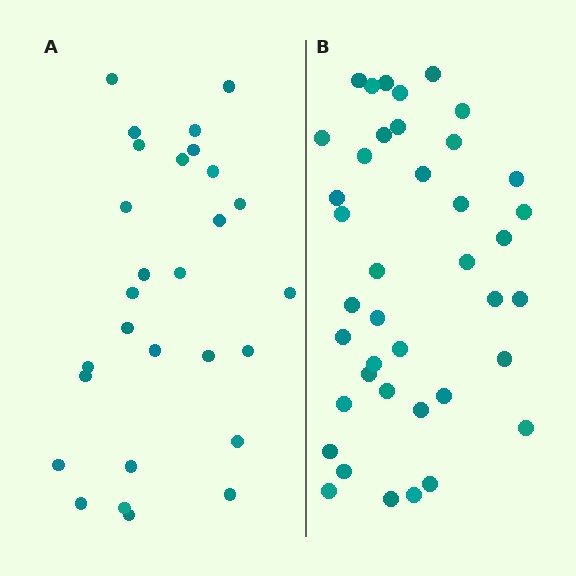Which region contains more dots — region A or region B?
Region B (the right region) has more dots.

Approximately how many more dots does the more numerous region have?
Region B has roughly 12 or so more dots than region A.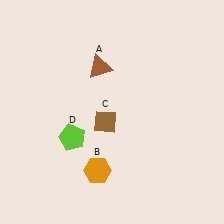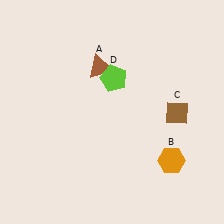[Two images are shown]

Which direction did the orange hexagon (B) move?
The orange hexagon (B) moved right.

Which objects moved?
The objects that moved are: the orange hexagon (B), the brown diamond (C), the lime pentagon (D).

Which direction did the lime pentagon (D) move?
The lime pentagon (D) moved up.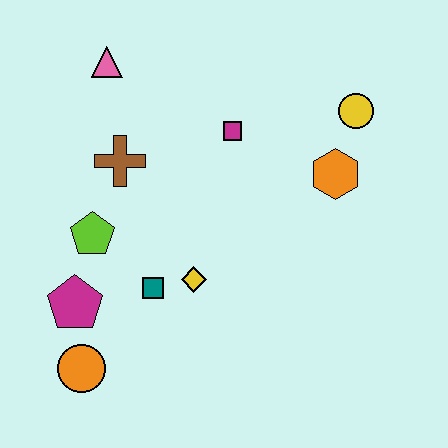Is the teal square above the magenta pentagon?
Yes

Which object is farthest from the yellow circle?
The orange circle is farthest from the yellow circle.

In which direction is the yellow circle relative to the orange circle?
The yellow circle is to the right of the orange circle.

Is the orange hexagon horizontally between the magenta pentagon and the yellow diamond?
No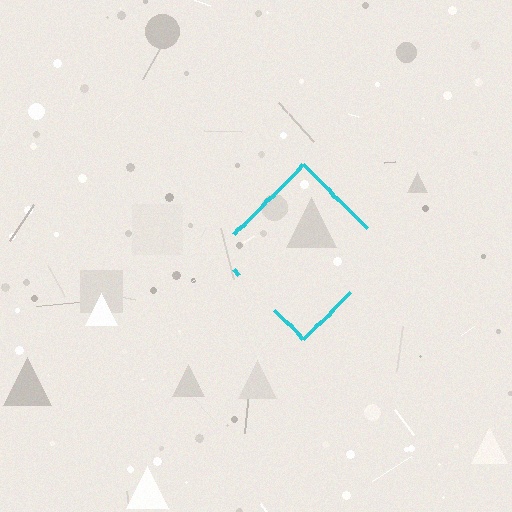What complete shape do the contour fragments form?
The contour fragments form a diamond.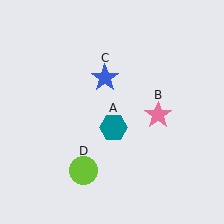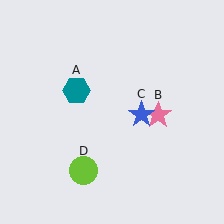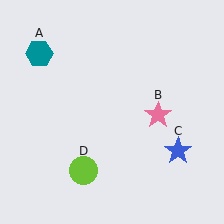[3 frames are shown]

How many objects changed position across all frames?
2 objects changed position: teal hexagon (object A), blue star (object C).